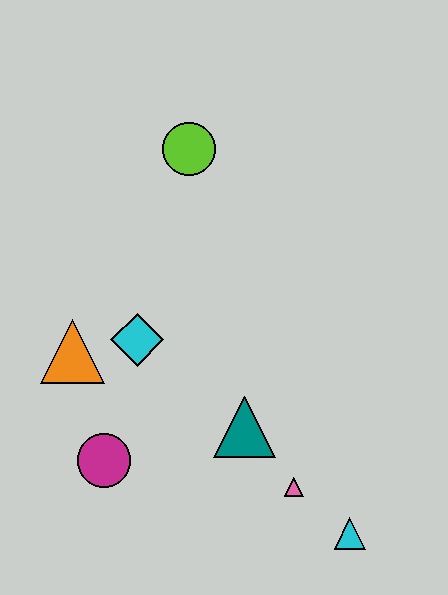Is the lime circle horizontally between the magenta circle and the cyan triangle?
Yes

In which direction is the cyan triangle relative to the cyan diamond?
The cyan triangle is to the right of the cyan diamond.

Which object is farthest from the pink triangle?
The lime circle is farthest from the pink triangle.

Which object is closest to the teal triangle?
The pink triangle is closest to the teal triangle.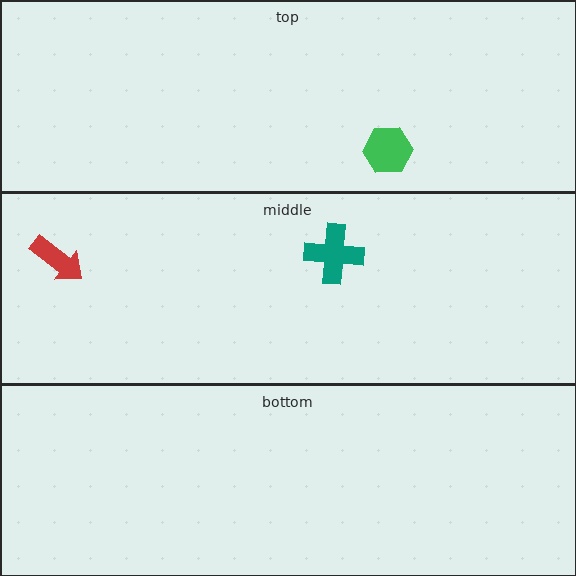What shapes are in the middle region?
The teal cross, the red arrow.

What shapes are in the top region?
The green hexagon.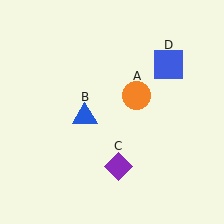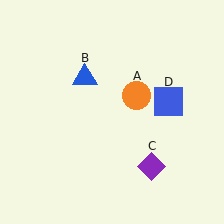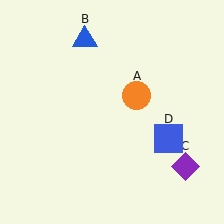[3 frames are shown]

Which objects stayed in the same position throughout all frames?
Orange circle (object A) remained stationary.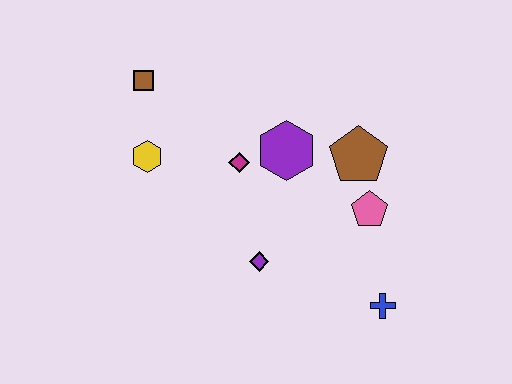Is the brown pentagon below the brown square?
Yes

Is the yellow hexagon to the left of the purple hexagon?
Yes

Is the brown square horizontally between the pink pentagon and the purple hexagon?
No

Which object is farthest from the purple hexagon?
The blue cross is farthest from the purple hexagon.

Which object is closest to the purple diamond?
The magenta diamond is closest to the purple diamond.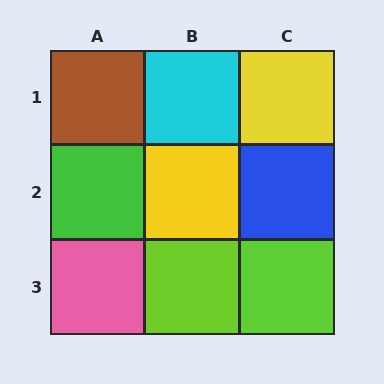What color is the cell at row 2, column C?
Blue.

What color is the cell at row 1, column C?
Yellow.